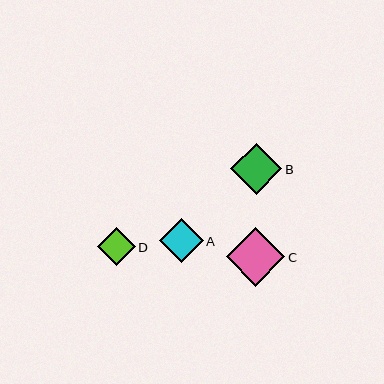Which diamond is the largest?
Diamond C is the largest with a size of approximately 58 pixels.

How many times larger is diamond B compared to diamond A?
Diamond B is approximately 1.2 times the size of diamond A.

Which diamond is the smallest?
Diamond D is the smallest with a size of approximately 38 pixels.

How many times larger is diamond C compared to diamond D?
Diamond C is approximately 1.5 times the size of diamond D.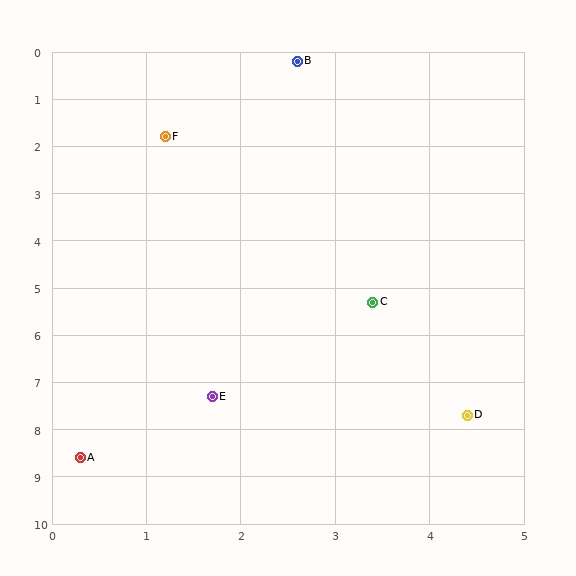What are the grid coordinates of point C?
Point C is at approximately (3.4, 5.3).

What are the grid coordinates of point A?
Point A is at approximately (0.3, 8.6).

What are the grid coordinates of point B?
Point B is at approximately (2.6, 0.2).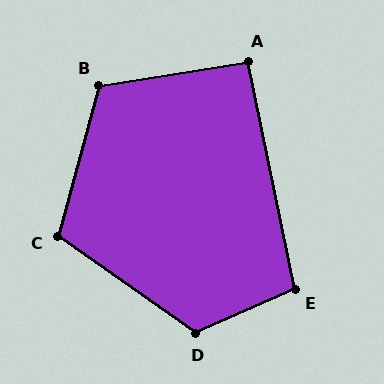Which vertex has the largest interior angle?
D, at approximately 121 degrees.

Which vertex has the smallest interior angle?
A, at approximately 93 degrees.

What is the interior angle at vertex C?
Approximately 110 degrees (obtuse).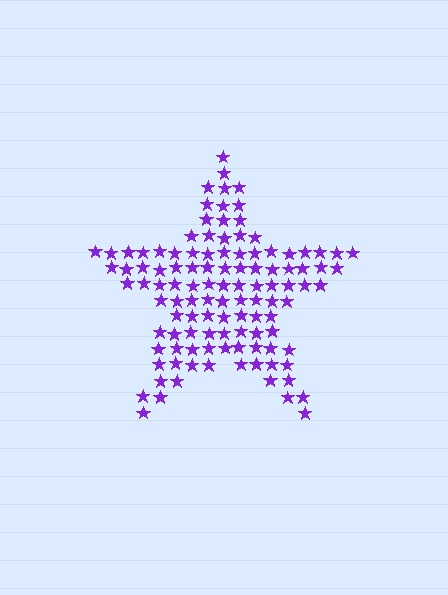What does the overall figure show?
The overall figure shows a star.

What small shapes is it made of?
It is made of small stars.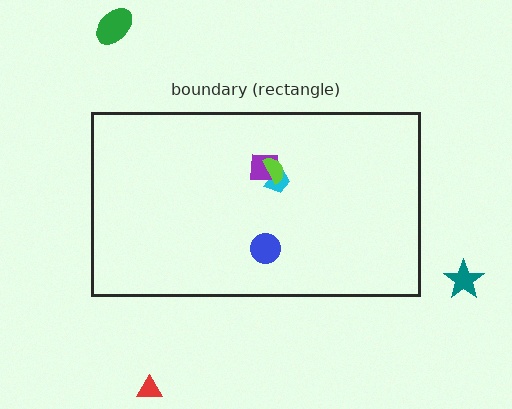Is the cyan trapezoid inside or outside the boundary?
Inside.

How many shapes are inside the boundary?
4 inside, 3 outside.